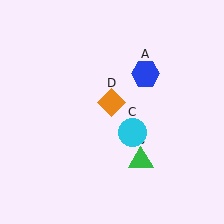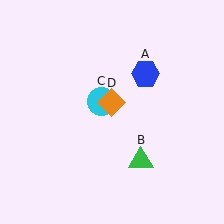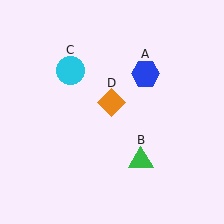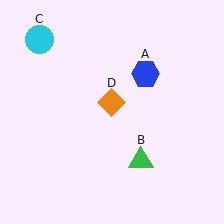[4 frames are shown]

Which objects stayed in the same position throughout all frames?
Blue hexagon (object A) and green triangle (object B) and orange diamond (object D) remained stationary.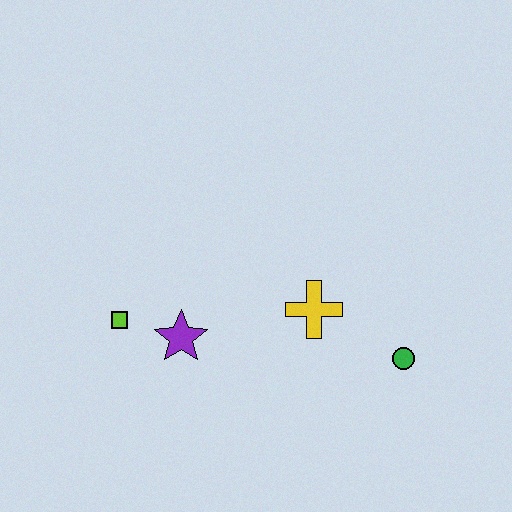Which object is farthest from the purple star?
The green circle is farthest from the purple star.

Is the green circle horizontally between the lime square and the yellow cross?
No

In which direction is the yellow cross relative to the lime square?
The yellow cross is to the right of the lime square.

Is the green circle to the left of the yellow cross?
No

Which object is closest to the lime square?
The purple star is closest to the lime square.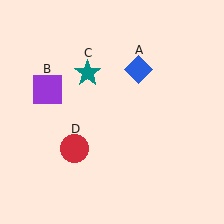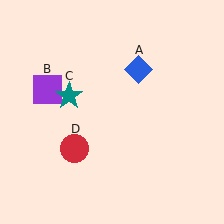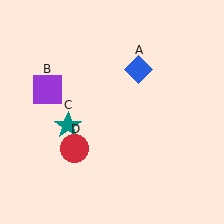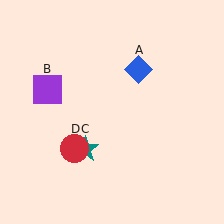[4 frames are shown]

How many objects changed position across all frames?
1 object changed position: teal star (object C).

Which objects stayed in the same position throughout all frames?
Blue diamond (object A) and purple square (object B) and red circle (object D) remained stationary.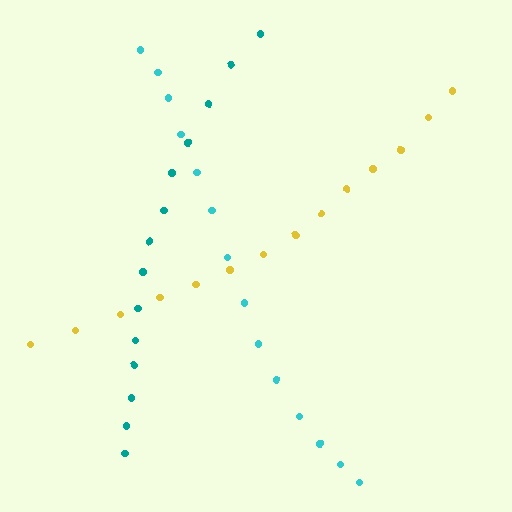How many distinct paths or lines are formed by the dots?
There are 3 distinct paths.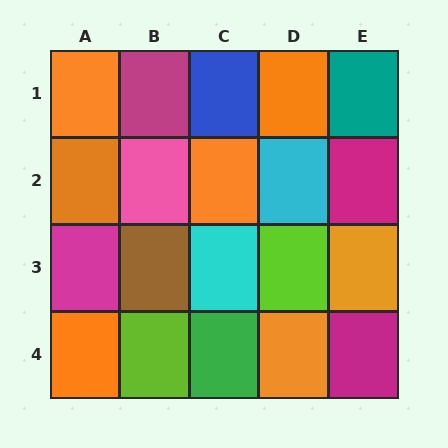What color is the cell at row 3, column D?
Lime.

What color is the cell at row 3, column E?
Orange.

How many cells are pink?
1 cell is pink.